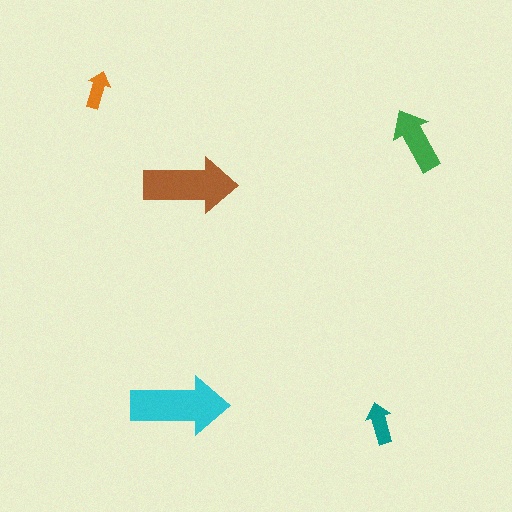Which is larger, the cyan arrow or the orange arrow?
The cyan one.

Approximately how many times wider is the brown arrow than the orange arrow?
About 2.5 times wider.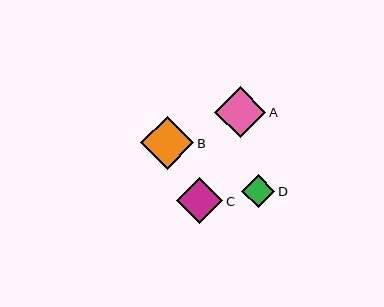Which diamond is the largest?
Diamond B is the largest with a size of approximately 53 pixels.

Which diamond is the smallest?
Diamond D is the smallest with a size of approximately 33 pixels.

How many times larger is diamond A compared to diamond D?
Diamond A is approximately 1.5 times the size of diamond D.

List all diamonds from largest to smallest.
From largest to smallest: B, A, C, D.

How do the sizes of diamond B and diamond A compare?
Diamond B and diamond A are approximately the same size.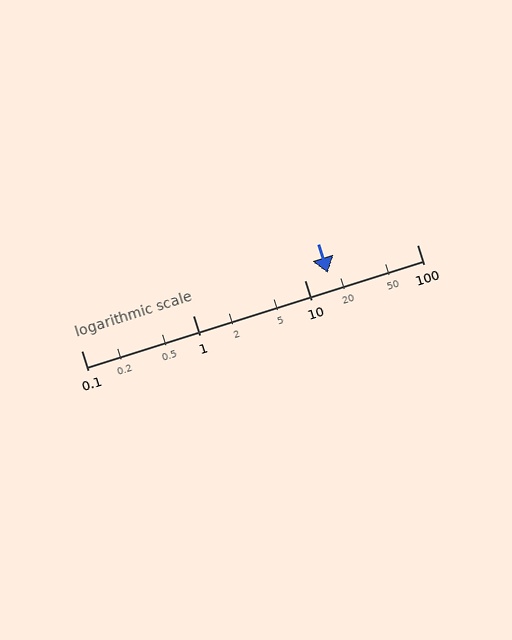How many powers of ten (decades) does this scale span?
The scale spans 3 decades, from 0.1 to 100.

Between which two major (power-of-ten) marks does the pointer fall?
The pointer is between 10 and 100.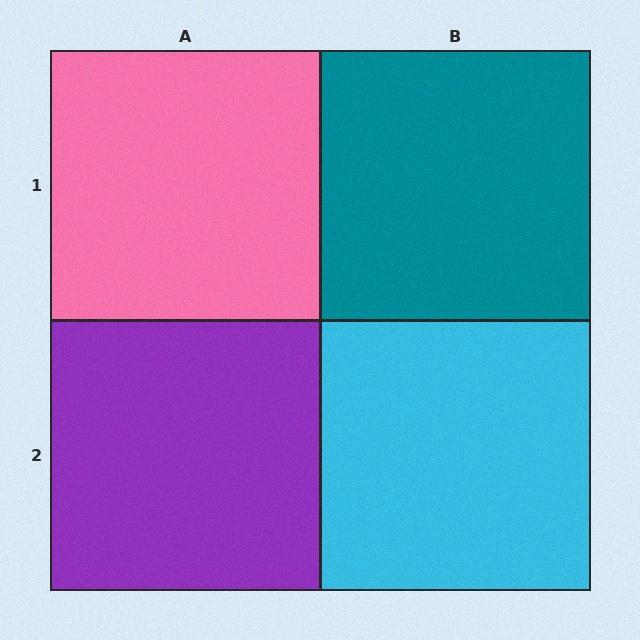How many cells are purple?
1 cell is purple.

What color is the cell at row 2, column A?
Purple.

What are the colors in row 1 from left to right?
Pink, teal.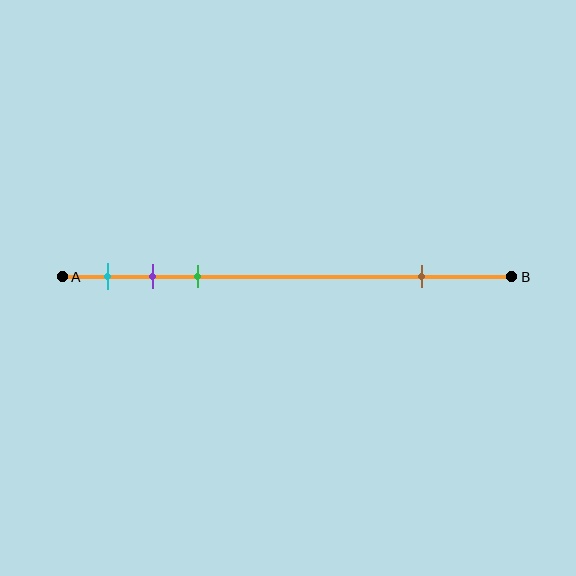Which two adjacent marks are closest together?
The purple and green marks are the closest adjacent pair.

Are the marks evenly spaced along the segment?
No, the marks are not evenly spaced.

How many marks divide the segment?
There are 4 marks dividing the segment.